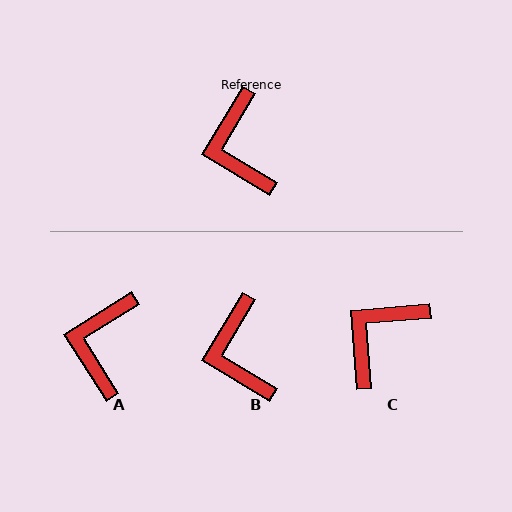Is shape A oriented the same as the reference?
No, it is off by about 27 degrees.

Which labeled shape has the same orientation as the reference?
B.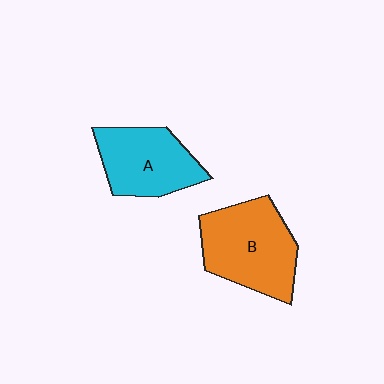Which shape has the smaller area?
Shape A (cyan).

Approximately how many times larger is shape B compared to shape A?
Approximately 1.2 times.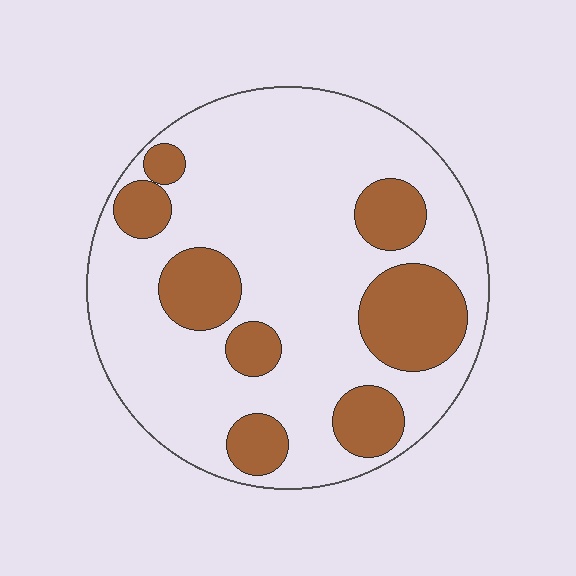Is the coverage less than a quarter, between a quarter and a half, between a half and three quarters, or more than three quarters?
Between a quarter and a half.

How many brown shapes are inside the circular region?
8.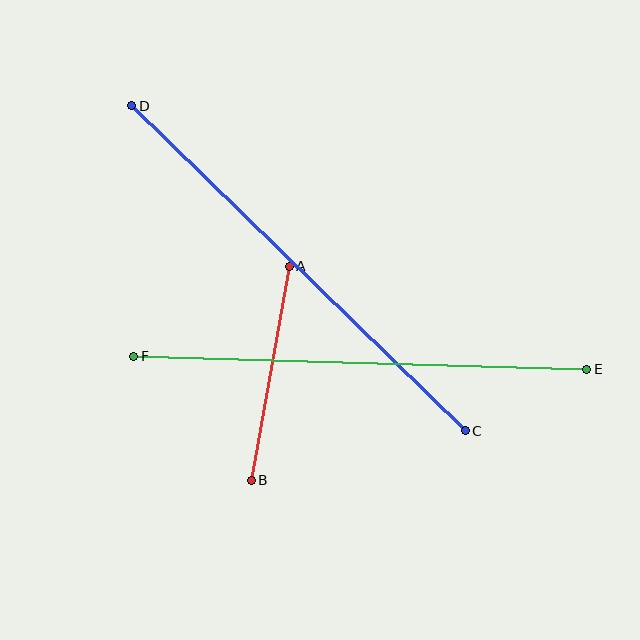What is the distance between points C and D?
The distance is approximately 466 pixels.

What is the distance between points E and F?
The distance is approximately 453 pixels.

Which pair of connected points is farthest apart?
Points C and D are farthest apart.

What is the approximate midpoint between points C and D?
The midpoint is at approximately (298, 268) pixels.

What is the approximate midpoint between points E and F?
The midpoint is at approximately (360, 363) pixels.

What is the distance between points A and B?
The distance is approximately 217 pixels.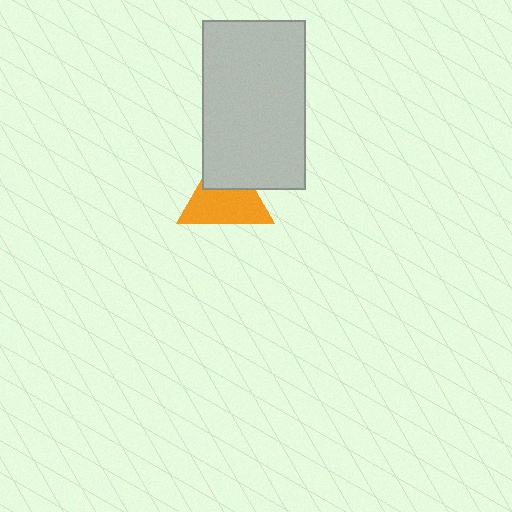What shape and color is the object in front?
The object in front is a light gray rectangle.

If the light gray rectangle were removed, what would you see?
You would see the complete orange triangle.